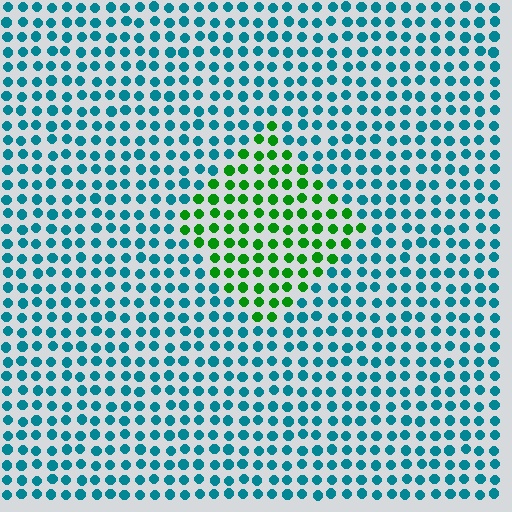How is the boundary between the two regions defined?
The boundary is defined purely by a slight shift in hue (about 64 degrees). Spacing, size, and orientation are identical on both sides.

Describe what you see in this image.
The image is filled with small teal elements in a uniform arrangement. A diamond-shaped region is visible where the elements are tinted to a slightly different hue, forming a subtle color boundary.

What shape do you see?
I see a diamond.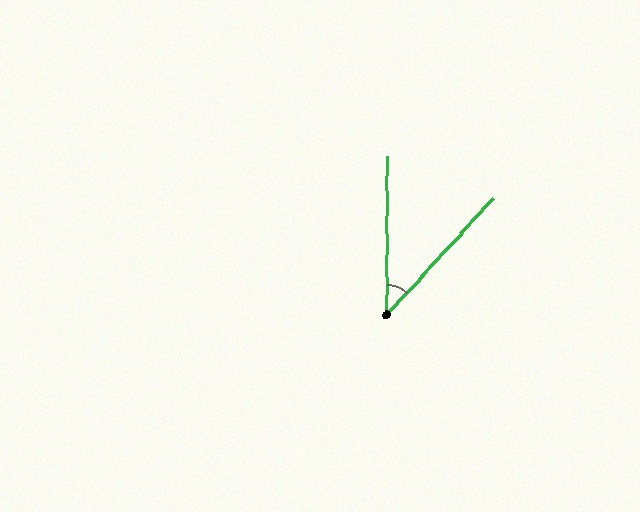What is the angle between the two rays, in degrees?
Approximately 42 degrees.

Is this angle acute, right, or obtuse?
It is acute.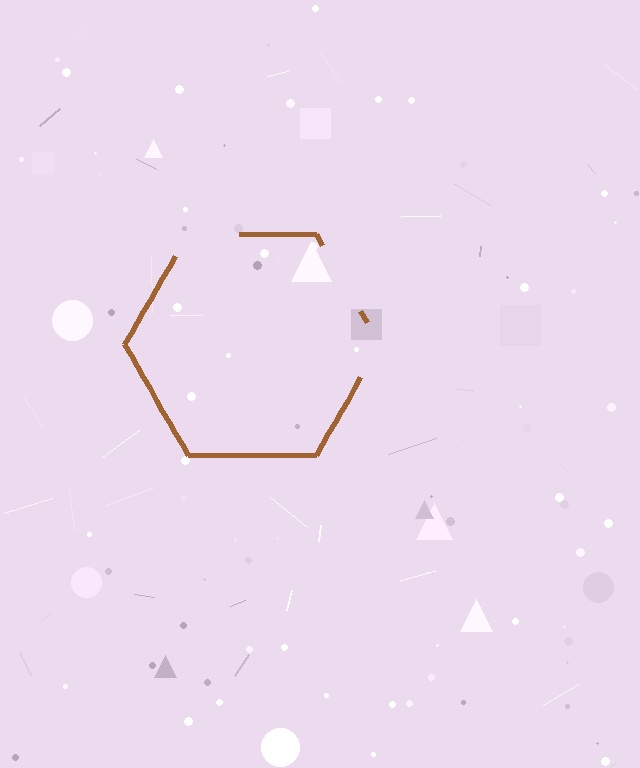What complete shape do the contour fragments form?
The contour fragments form a hexagon.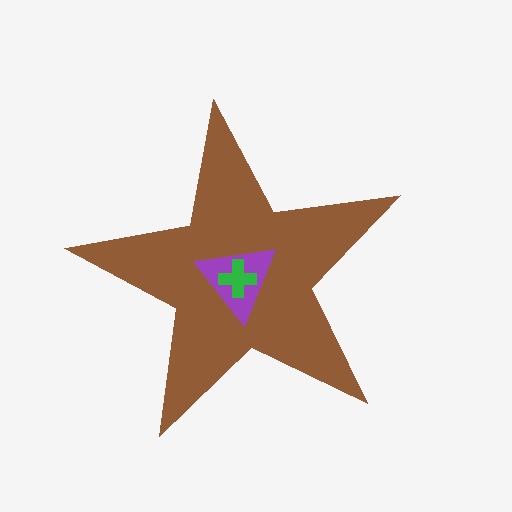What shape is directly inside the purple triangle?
The green cross.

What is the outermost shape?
The brown star.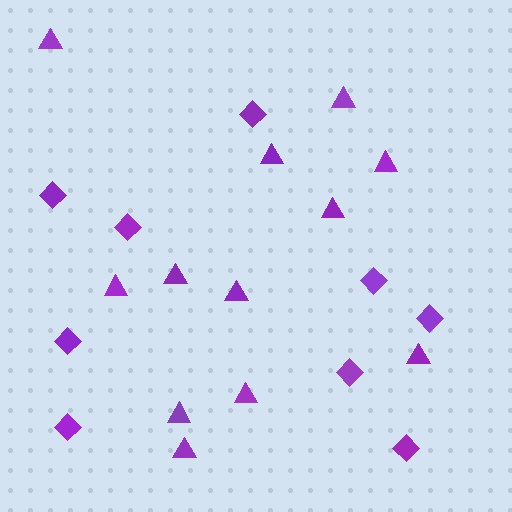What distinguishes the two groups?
There are 2 groups: one group of triangles (12) and one group of diamonds (9).